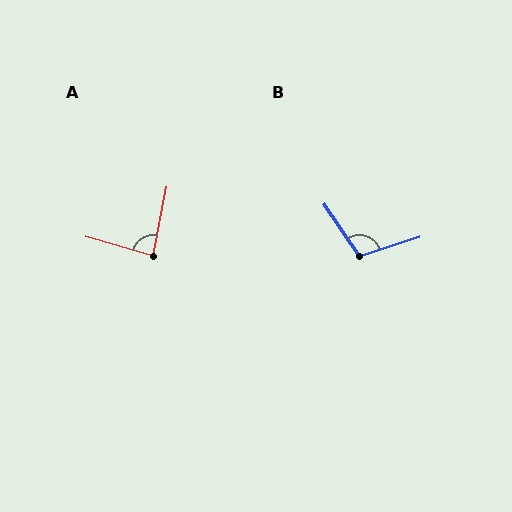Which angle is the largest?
B, at approximately 106 degrees.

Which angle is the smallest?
A, at approximately 85 degrees.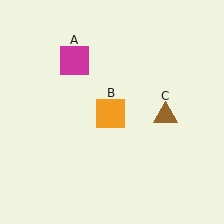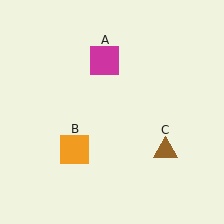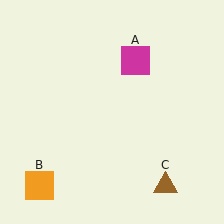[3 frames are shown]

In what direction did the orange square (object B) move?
The orange square (object B) moved down and to the left.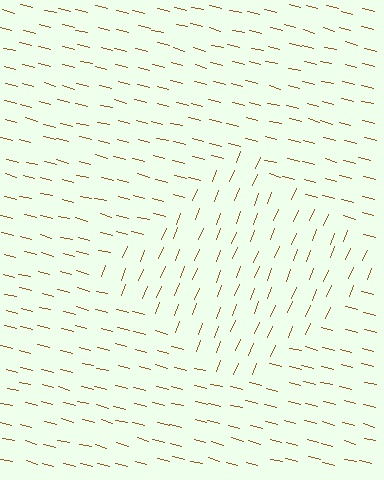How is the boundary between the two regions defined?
The boundary is defined purely by a change in line orientation (approximately 82 degrees difference). All lines are the same color and thickness.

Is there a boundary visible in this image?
Yes, there is a texture boundary formed by a change in line orientation.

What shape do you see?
I see a diamond.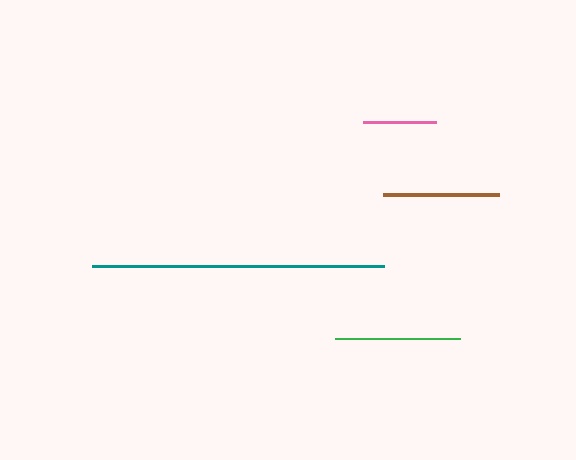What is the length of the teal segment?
The teal segment is approximately 292 pixels long.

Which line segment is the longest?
The teal line is the longest at approximately 292 pixels.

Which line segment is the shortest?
The pink line is the shortest at approximately 73 pixels.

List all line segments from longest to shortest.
From longest to shortest: teal, green, brown, pink.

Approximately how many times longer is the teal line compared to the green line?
The teal line is approximately 2.3 times the length of the green line.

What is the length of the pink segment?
The pink segment is approximately 73 pixels long.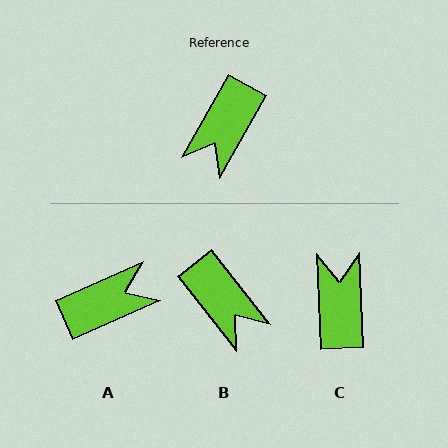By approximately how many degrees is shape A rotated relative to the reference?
Approximately 143 degrees counter-clockwise.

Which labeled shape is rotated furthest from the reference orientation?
C, about 148 degrees away.